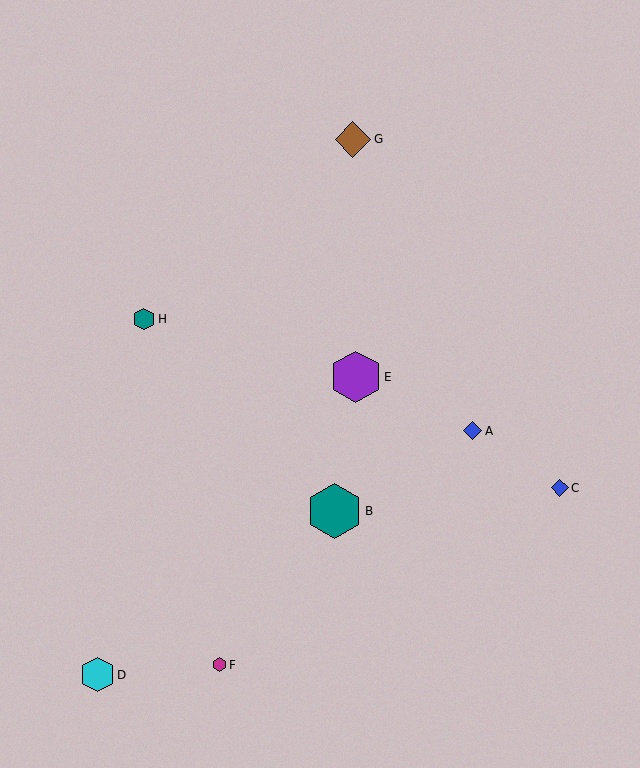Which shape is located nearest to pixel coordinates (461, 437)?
The blue diamond (labeled A) at (473, 431) is nearest to that location.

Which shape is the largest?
The teal hexagon (labeled B) is the largest.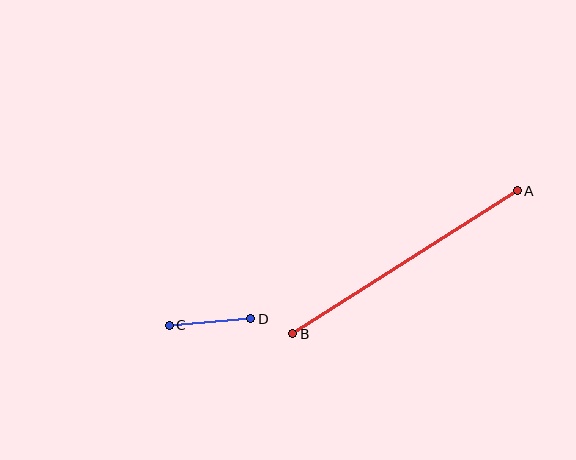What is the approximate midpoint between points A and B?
The midpoint is at approximately (405, 262) pixels.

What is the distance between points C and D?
The distance is approximately 81 pixels.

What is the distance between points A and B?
The distance is approximately 266 pixels.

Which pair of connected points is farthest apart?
Points A and B are farthest apart.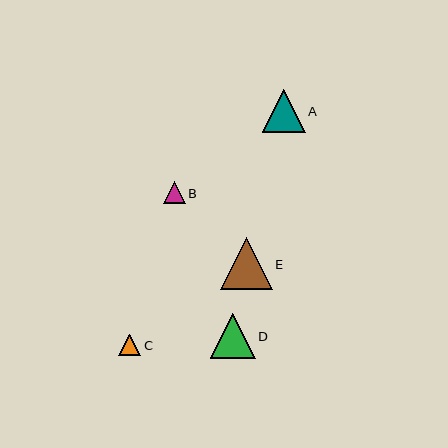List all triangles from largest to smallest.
From largest to smallest: E, D, A, B, C.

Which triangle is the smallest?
Triangle C is the smallest with a size of approximately 22 pixels.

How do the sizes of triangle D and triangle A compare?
Triangle D and triangle A are approximately the same size.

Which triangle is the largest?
Triangle E is the largest with a size of approximately 51 pixels.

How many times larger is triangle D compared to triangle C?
Triangle D is approximately 2.1 times the size of triangle C.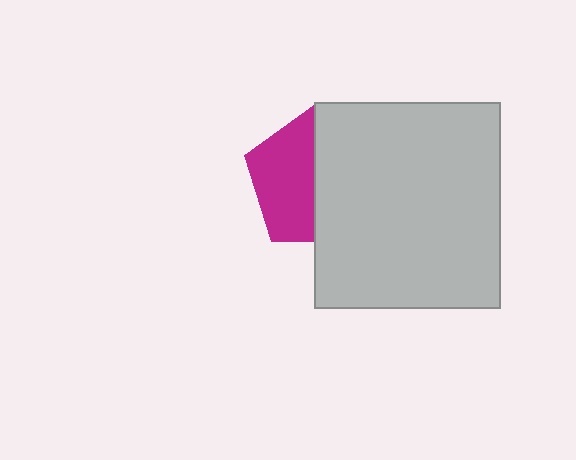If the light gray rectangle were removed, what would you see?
You would see the complete magenta pentagon.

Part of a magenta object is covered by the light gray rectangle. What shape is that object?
It is a pentagon.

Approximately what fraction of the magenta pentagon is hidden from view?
Roughly 53% of the magenta pentagon is hidden behind the light gray rectangle.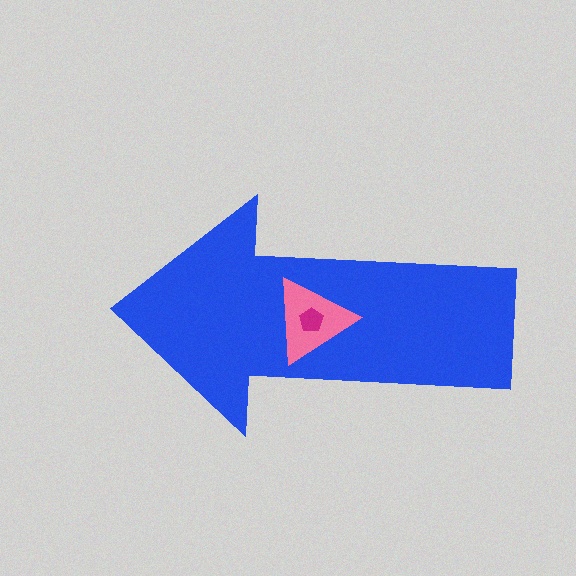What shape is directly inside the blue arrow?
The pink triangle.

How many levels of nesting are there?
3.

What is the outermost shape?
The blue arrow.